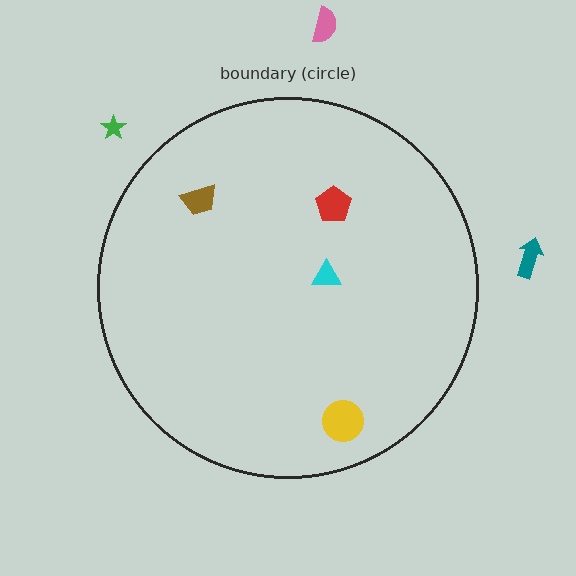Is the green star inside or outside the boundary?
Outside.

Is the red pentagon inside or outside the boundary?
Inside.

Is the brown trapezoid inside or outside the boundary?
Inside.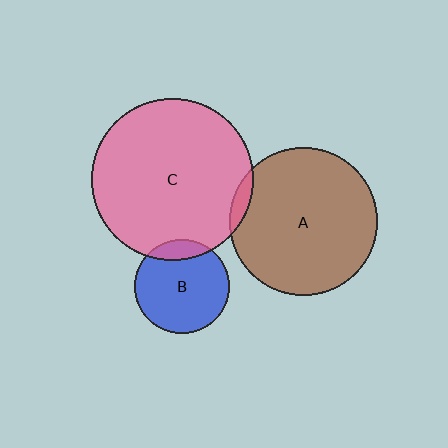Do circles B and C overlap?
Yes.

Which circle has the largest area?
Circle C (pink).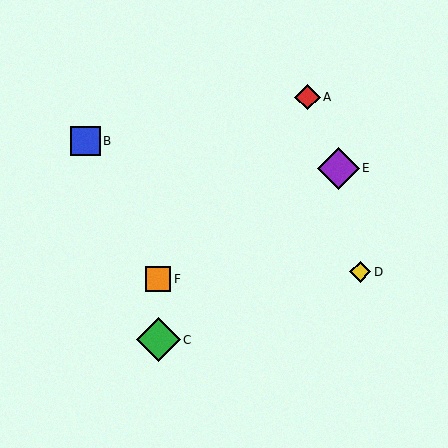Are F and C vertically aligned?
Yes, both are at x≈158.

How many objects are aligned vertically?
2 objects (C, F) are aligned vertically.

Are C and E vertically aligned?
No, C is at x≈158 and E is at x≈338.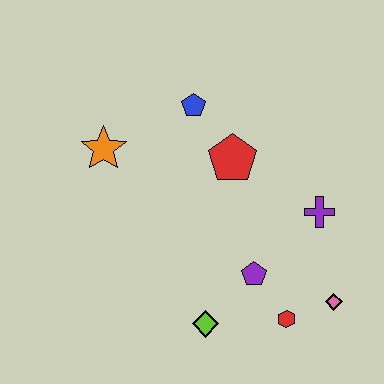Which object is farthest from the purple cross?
The orange star is farthest from the purple cross.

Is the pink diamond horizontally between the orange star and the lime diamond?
No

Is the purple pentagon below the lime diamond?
No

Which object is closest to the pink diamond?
The red hexagon is closest to the pink diamond.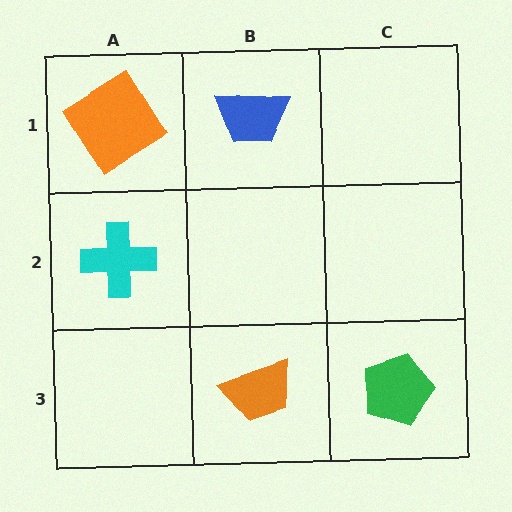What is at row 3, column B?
An orange trapezoid.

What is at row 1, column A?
An orange diamond.